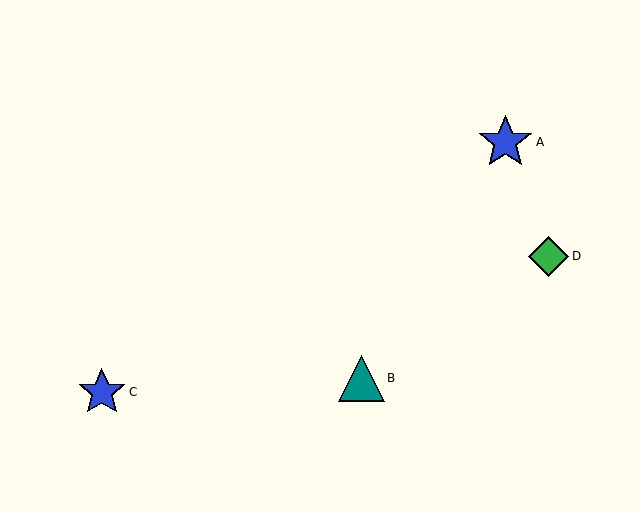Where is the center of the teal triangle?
The center of the teal triangle is at (361, 378).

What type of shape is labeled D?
Shape D is a green diamond.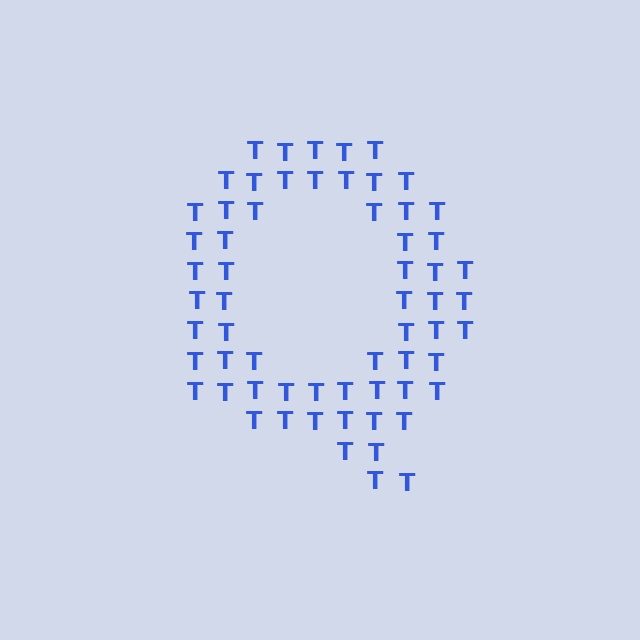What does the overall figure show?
The overall figure shows the letter Q.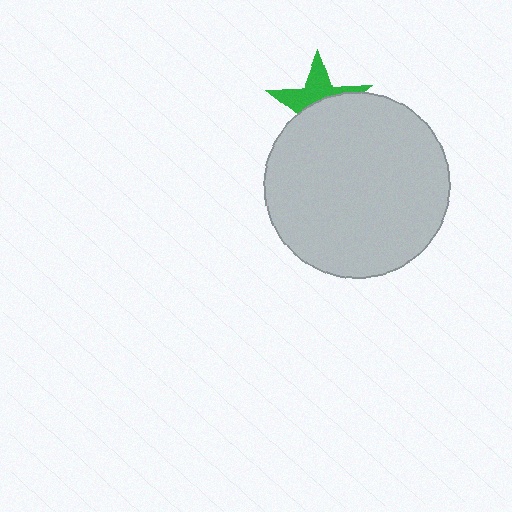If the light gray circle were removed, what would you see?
You would see the complete green star.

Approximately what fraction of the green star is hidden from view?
Roughly 56% of the green star is hidden behind the light gray circle.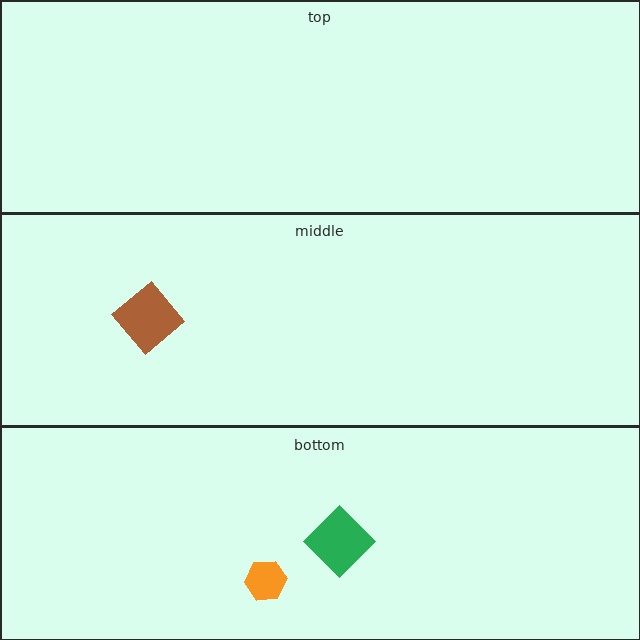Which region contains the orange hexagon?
The bottom region.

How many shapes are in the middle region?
1.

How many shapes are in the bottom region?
2.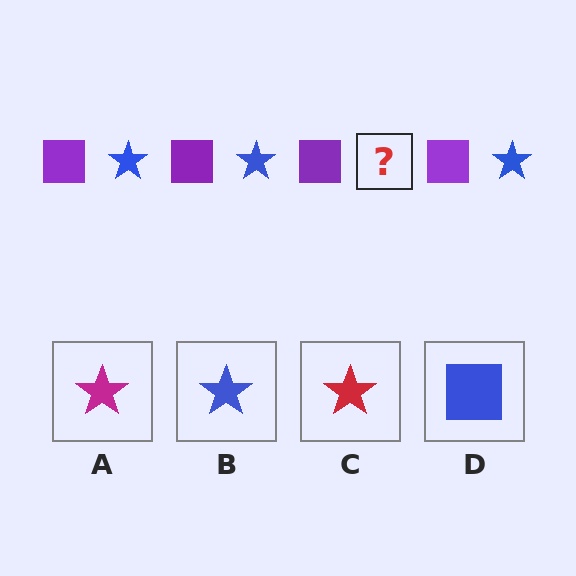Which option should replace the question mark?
Option B.